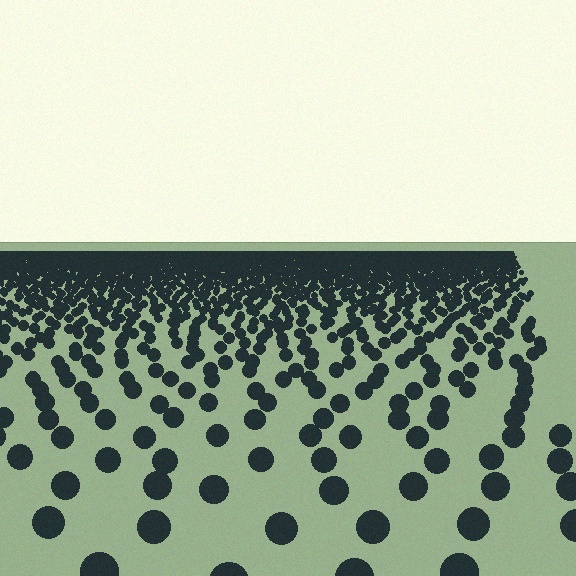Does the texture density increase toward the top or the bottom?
Density increases toward the top.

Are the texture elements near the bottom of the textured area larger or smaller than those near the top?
Larger. Near the bottom, elements are closer to the viewer and appear at a bigger on-screen size.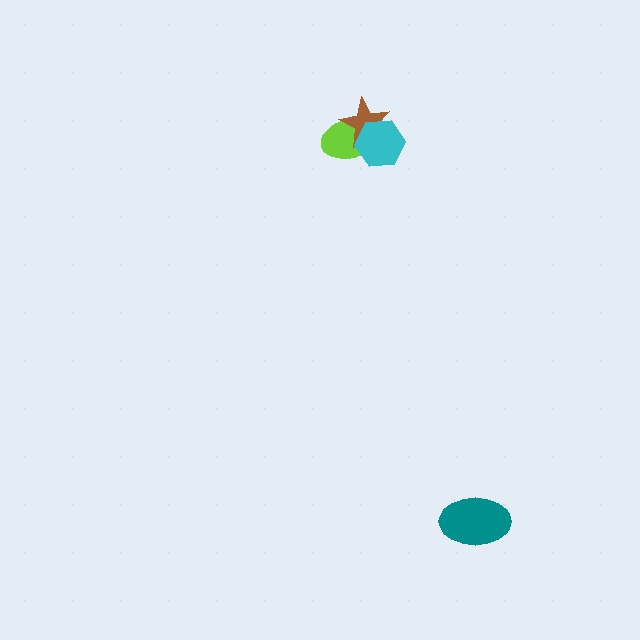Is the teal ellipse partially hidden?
No, no other shape covers it.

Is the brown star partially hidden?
Yes, it is partially covered by another shape.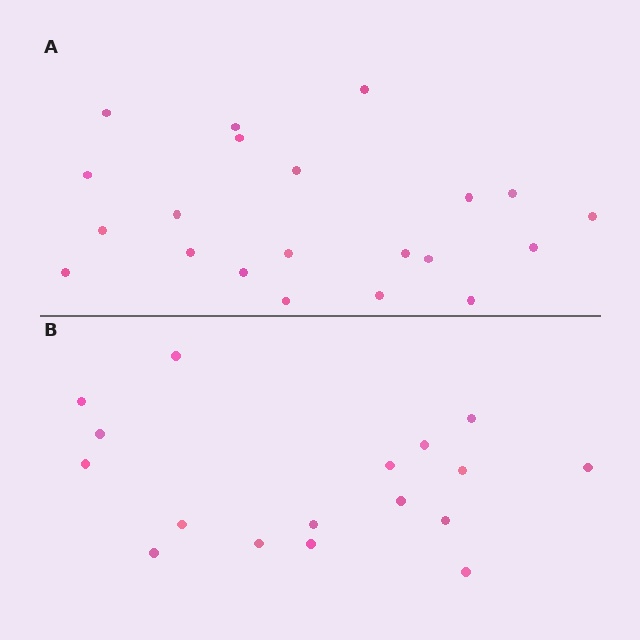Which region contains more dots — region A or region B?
Region A (the top region) has more dots.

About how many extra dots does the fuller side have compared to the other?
Region A has about 4 more dots than region B.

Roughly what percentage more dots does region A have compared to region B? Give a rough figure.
About 25% more.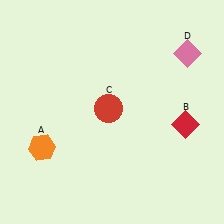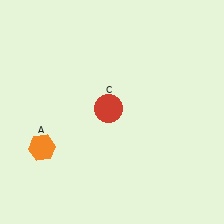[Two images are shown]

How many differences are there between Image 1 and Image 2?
There are 2 differences between the two images.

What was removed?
The pink diamond (D), the red diamond (B) were removed in Image 2.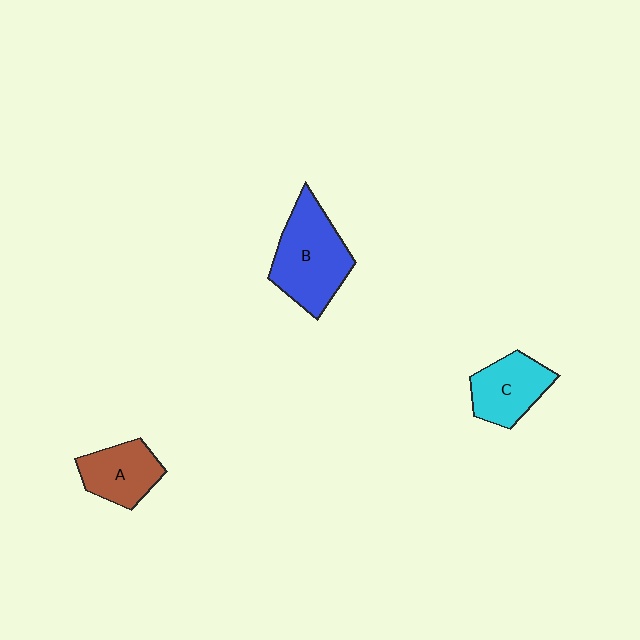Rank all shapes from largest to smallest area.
From largest to smallest: B (blue), C (cyan), A (brown).